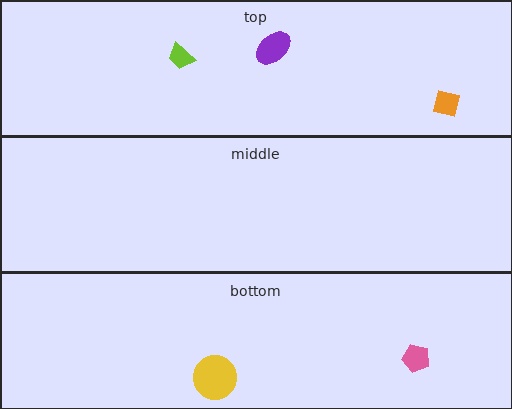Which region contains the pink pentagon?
The bottom region.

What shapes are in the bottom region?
The yellow circle, the pink pentagon.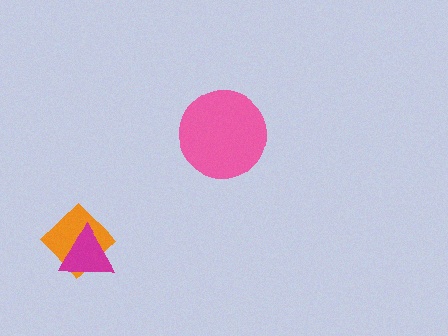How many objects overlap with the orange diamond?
1 object overlaps with the orange diamond.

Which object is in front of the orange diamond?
The magenta triangle is in front of the orange diamond.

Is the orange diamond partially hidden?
Yes, it is partially covered by another shape.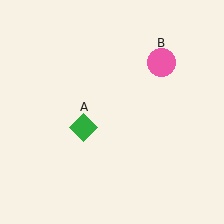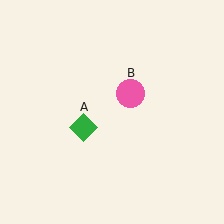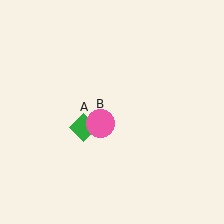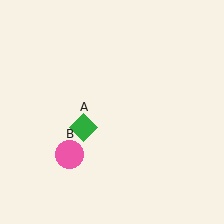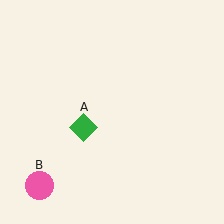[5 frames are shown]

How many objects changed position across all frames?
1 object changed position: pink circle (object B).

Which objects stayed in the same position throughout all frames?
Green diamond (object A) remained stationary.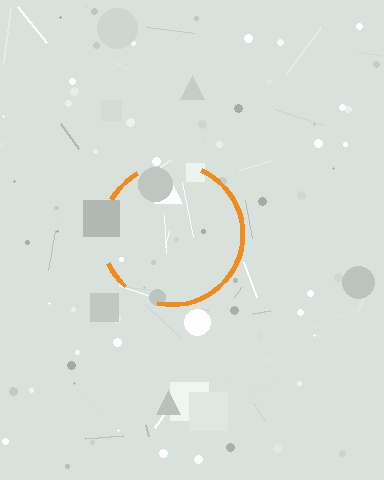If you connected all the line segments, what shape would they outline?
They would outline a circle.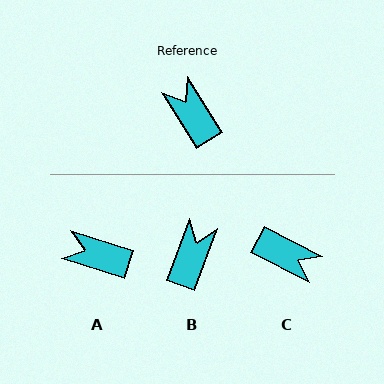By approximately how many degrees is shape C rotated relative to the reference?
Approximately 149 degrees clockwise.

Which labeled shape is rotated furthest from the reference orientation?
C, about 149 degrees away.